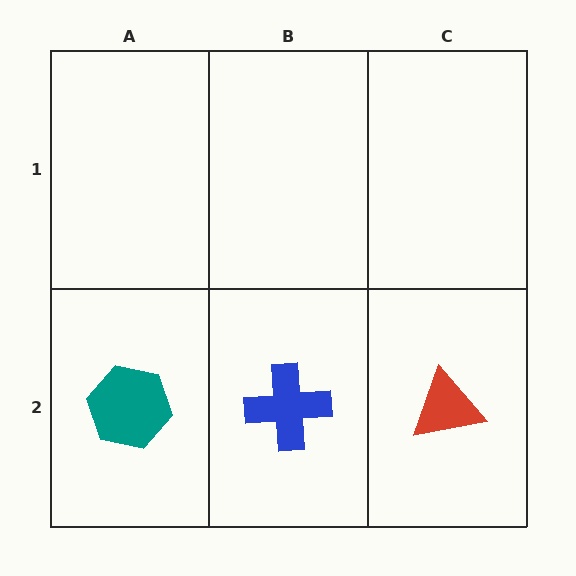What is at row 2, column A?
A teal hexagon.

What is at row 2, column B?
A blue cross.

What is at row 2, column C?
A red triangle.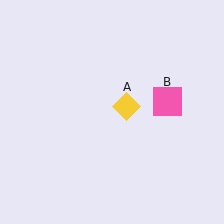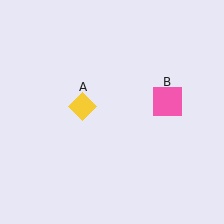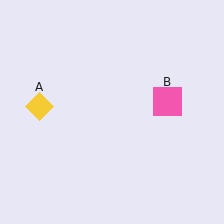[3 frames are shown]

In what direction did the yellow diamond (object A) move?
The yellow diamond (object A) moved left.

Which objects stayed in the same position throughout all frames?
Pink square (object B) remained stationary.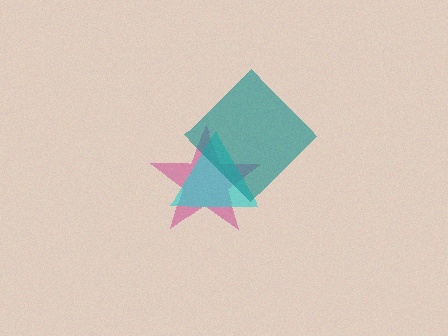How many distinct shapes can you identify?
There are 3 distinct shapes: a magenta star, a cyan triangle, a teal diamond.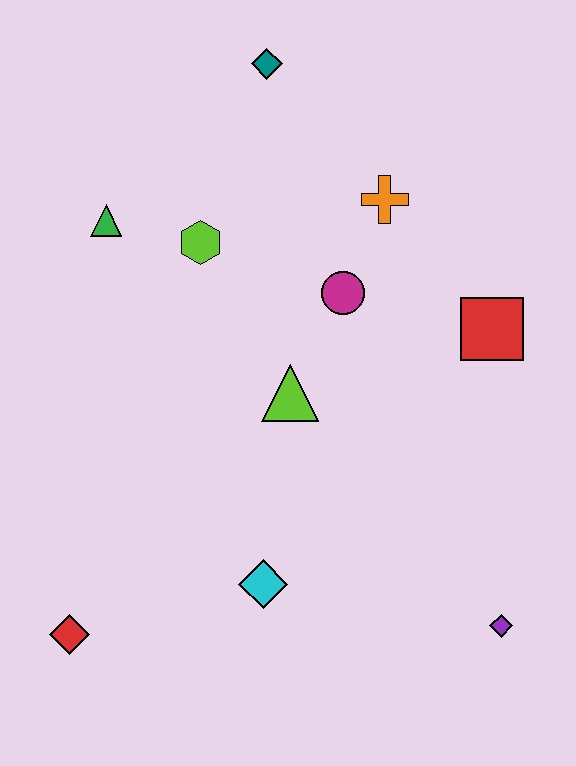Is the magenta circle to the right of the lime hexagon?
Yes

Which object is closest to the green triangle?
The lime hexagon is closest to the green triangle.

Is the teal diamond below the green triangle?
No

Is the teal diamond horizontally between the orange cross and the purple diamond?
No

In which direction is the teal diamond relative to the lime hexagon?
The teal diamond is above the lime hexagon.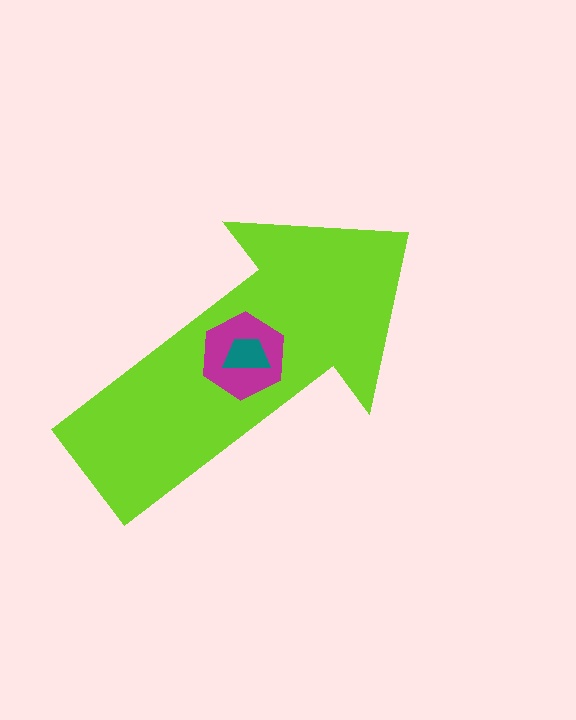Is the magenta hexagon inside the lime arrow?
Yes.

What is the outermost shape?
The lime arrow.